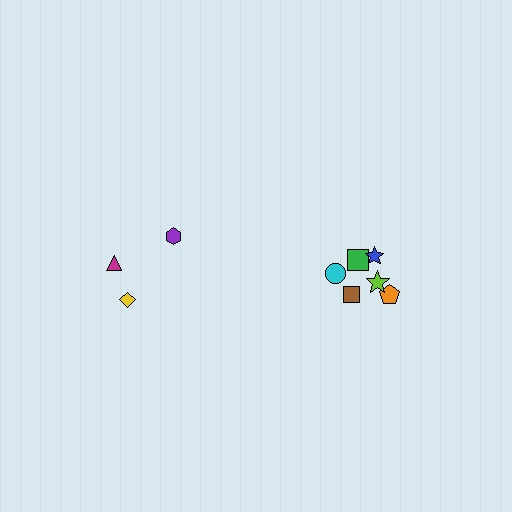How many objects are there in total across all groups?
There are 9 objects.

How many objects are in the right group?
There are 6 objects.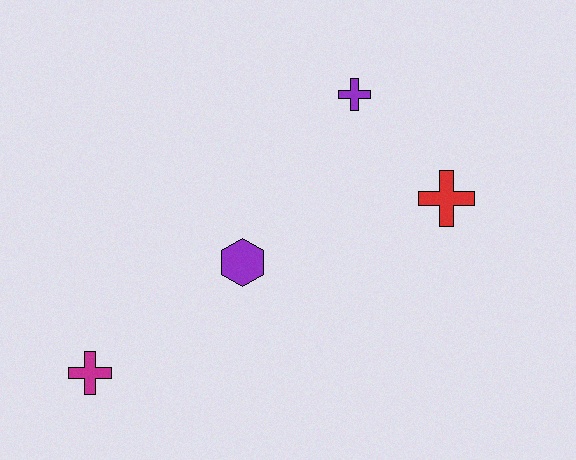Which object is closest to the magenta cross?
The purple hexagon is closest to the magenta cross.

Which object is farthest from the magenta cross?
The red cross is farthest from the magenta cross.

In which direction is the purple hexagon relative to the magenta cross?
The purple hexagon is to the right of the magenta cross.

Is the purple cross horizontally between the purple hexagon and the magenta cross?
No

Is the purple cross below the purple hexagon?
No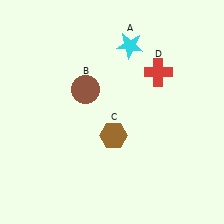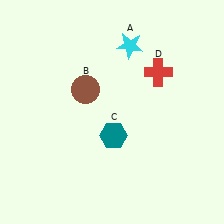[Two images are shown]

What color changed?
The hexagon (C) changed from brown in Image 1 to teal in Image 2.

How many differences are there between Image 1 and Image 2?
There is 1 difference between the two images.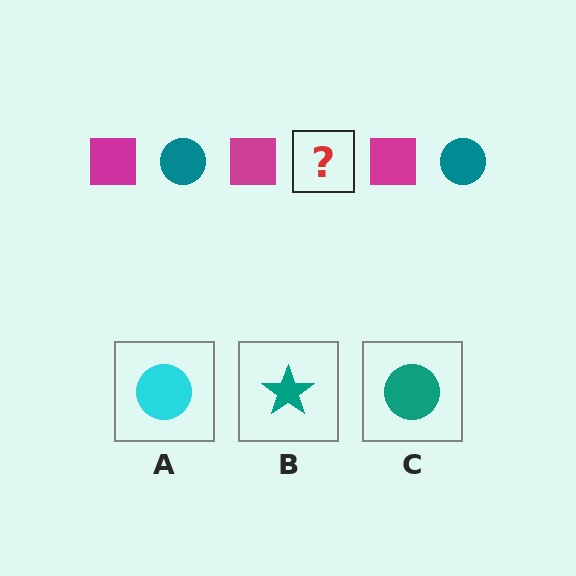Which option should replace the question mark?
Option C.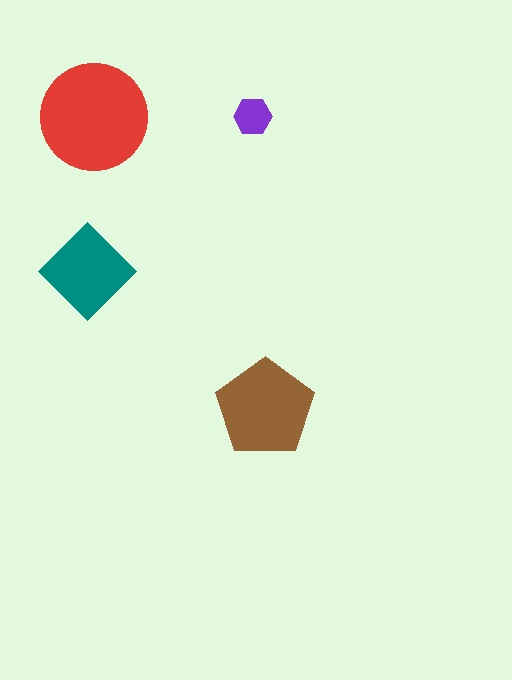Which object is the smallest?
The purple hexagon.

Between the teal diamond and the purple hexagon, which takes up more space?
The teal diamond.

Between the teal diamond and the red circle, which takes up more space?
The red circle.